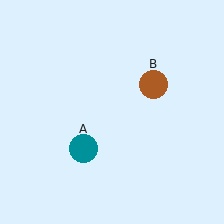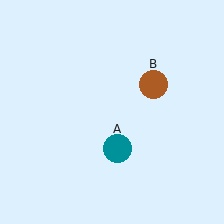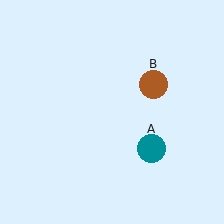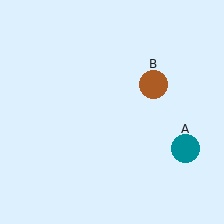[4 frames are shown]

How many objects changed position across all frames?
1 object changed position: teal circle (object A).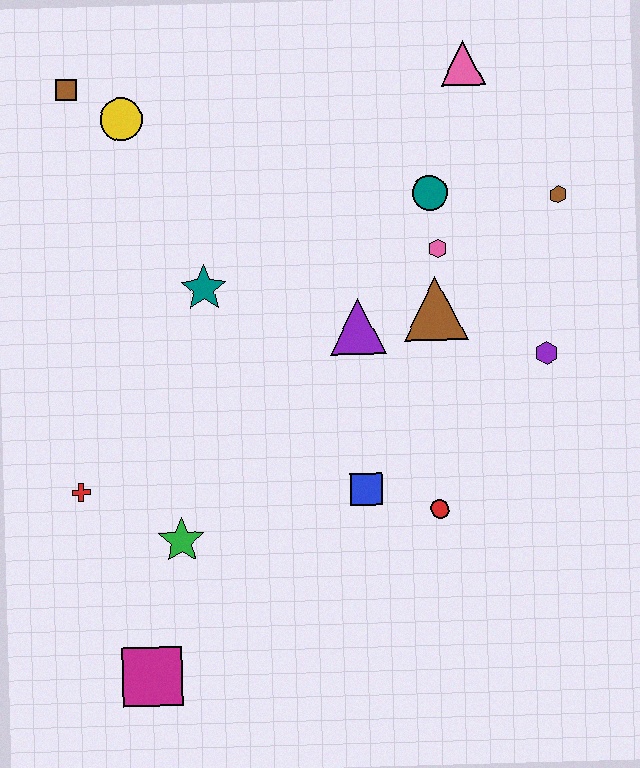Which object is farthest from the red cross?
The pink triangle is farthest from the red cross.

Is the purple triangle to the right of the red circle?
No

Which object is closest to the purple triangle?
The brown triangle is closest to the purple triangle.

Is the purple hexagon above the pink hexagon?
No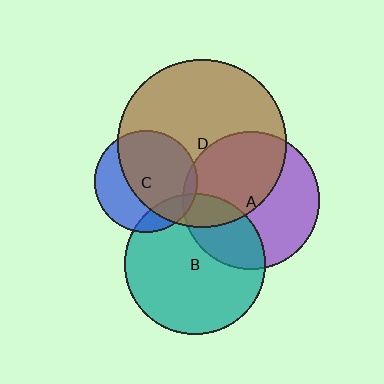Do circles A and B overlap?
Yes.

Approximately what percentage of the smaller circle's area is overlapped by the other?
Approximately 30%.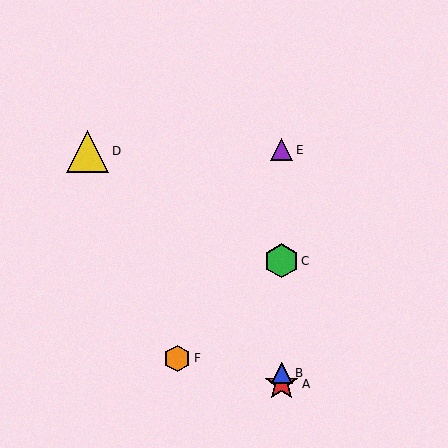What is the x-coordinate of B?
Object B is at x≈282.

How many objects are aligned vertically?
4 objects (A, B, C, E) are aligned vertically.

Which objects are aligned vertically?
Objects A, B, C, E are aligned vertically.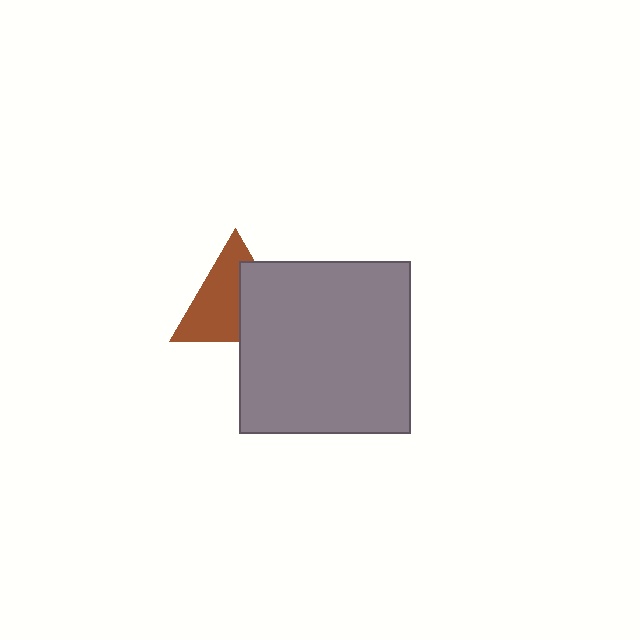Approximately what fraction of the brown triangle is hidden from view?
Roughly 41% of the brown triangle is hidden behind the gray square.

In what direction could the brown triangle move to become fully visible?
The brown triangle could move left. That would shift it out from behind the gray square entirely.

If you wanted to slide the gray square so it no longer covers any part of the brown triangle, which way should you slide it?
Slide it right — that is the most direct way to separate the two shapes.